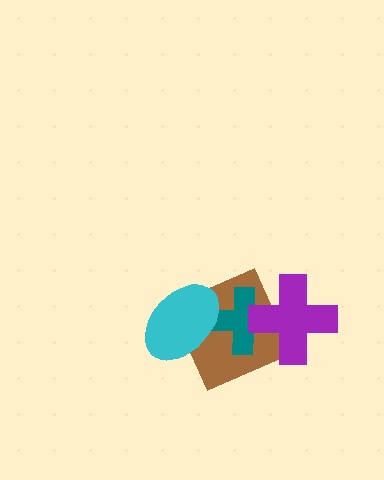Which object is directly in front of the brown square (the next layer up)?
The teal cross is directly in front of the brown square.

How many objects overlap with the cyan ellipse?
2 objects overlap with the cyan ellipse.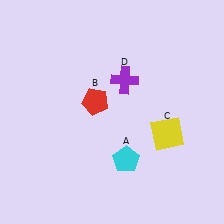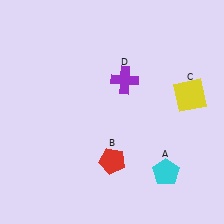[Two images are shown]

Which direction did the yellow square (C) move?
The yellow square (C) moved up.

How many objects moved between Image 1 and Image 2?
3 objects moved between the two images.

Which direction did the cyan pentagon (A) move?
The cyan pentagon (A) moved right.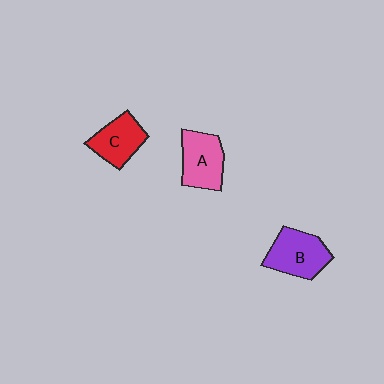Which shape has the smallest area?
Shape C (red).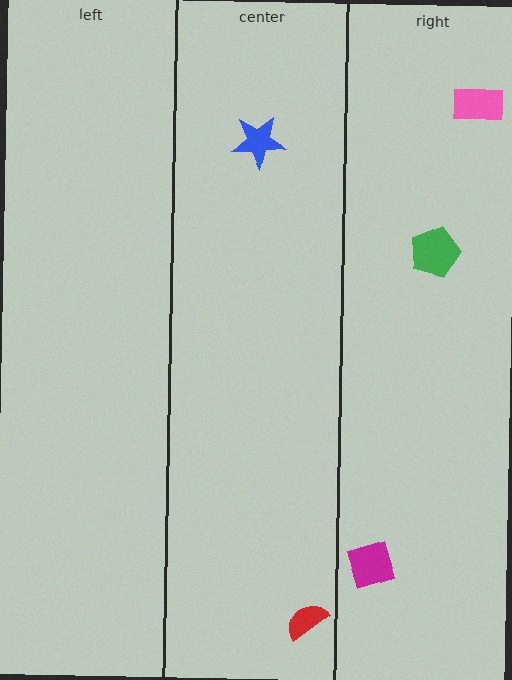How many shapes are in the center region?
2.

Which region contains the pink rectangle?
The right region.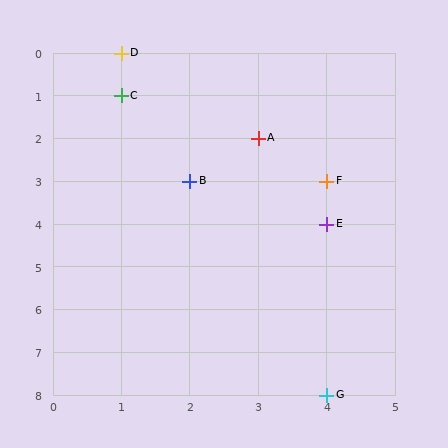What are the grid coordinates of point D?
Point D is at grid coordinates (1, 0).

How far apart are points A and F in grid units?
Points A and F are 1 column and 1 row apart (about 1.4 grid units diagonally).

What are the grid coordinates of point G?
Point G is at grid coordinates (4, 8).